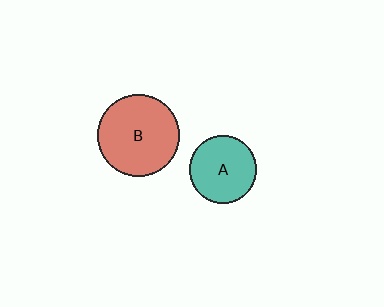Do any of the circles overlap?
No, none of the circles overlap.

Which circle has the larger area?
Circle B (red).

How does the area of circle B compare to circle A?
Approximately 1.5 times.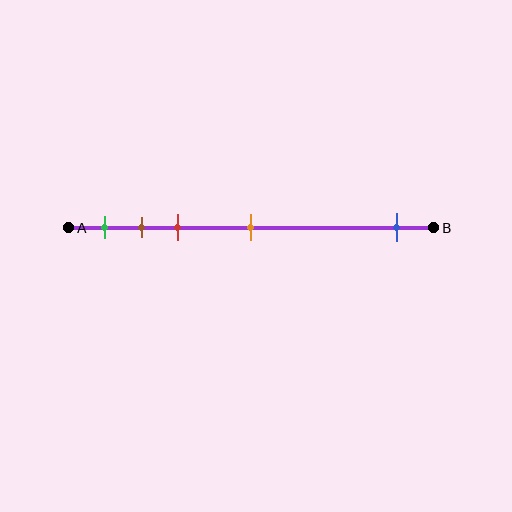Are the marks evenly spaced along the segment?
No, the marks are not evenly spaced.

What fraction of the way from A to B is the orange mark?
The orange mark is approximately 50% (0.5) of the way from A to B.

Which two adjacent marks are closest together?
The brown and red marks are the closest adjacent pair.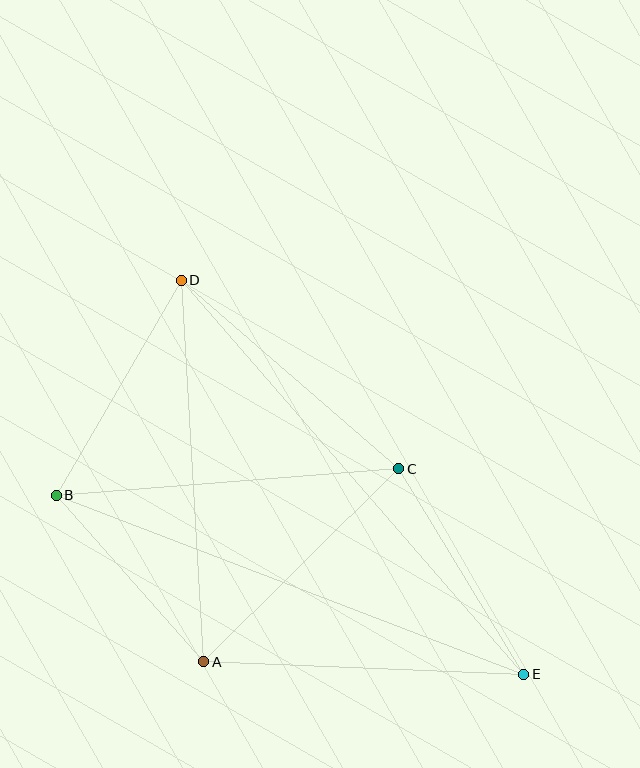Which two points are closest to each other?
Points A and B are closest to each other.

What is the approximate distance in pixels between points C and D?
The distance between C and D is approximately 288 pixels.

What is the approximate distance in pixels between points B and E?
The distance between B and E is approximately 500 pixels.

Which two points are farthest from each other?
Points D and E are farthest from each other.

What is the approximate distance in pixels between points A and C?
The distance between A and C is approximately 274 pixels.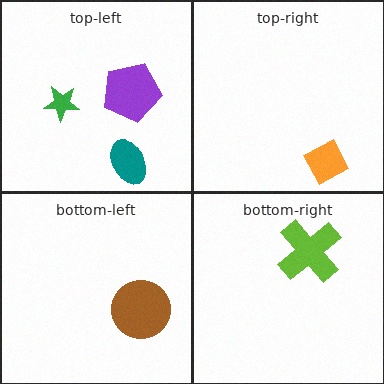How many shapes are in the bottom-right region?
1.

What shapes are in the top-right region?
The orange diamond.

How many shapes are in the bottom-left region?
1.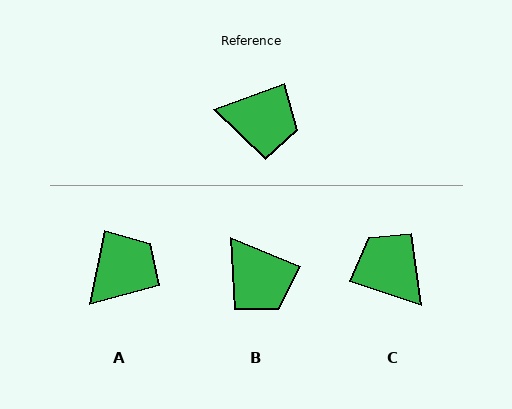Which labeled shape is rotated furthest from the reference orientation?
C, about 142 degrees away.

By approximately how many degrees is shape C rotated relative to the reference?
Approximately 142 degrees counter-clockwise.